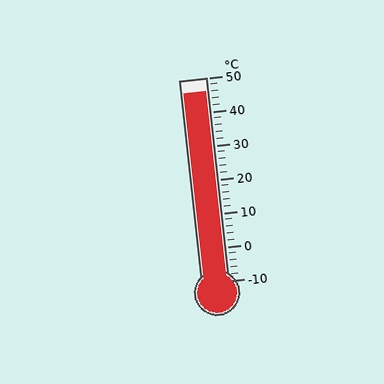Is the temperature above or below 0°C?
The temperature is above 0°C.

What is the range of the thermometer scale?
The thermometer scale ranges from -10°C to 50°C.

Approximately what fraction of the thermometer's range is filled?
The thermometer is filled to approximately 95% of its range.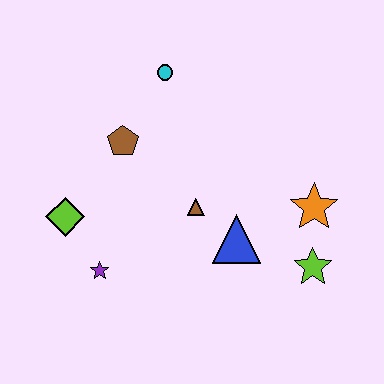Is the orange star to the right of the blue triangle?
Yes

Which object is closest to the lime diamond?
The purple star is closest to the lime diamond.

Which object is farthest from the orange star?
The lime diamond is farthest from the orange star.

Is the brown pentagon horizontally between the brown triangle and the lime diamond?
Yes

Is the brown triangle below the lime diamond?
No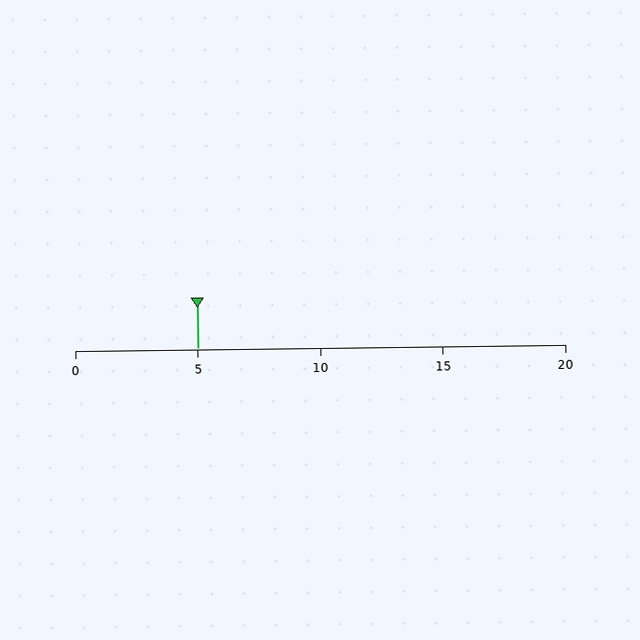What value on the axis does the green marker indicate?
The marker indicates approximately 5.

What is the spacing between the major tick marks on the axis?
The major ticks are spaced 5 apart.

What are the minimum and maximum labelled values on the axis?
The axis runs from 0 to 20.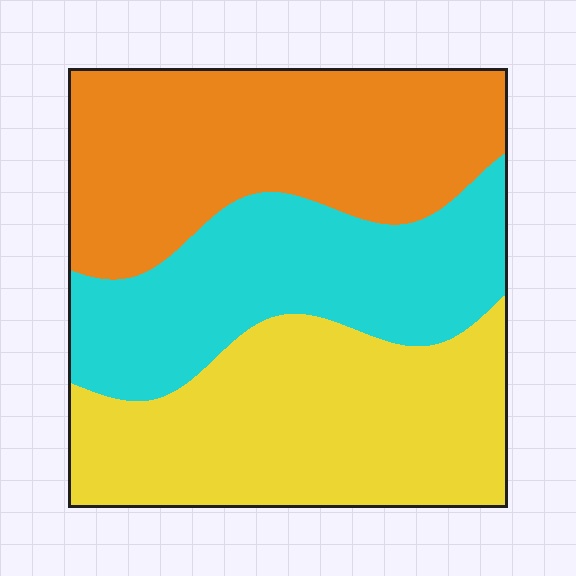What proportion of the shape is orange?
Orange covers about 35% of the shape.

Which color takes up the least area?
Cyan, at roughly 30%.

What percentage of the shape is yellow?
Yellow takes up about three eighths (3/8) of the shape.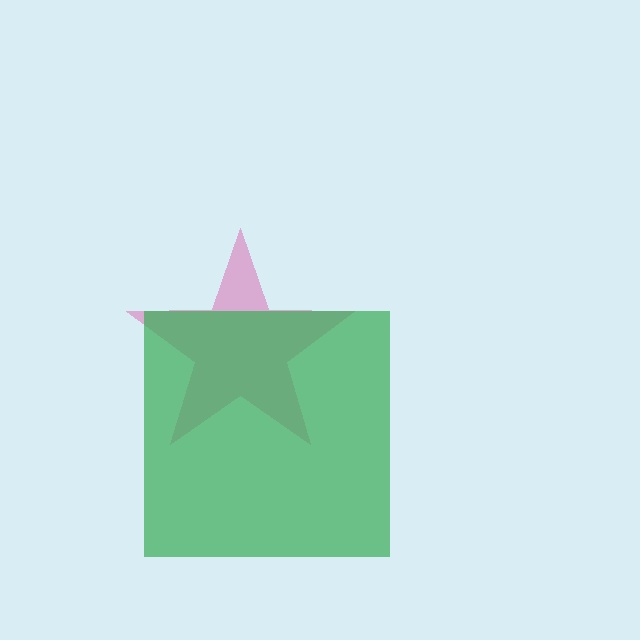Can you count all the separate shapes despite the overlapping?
Yes, there are 2 separate shapes.